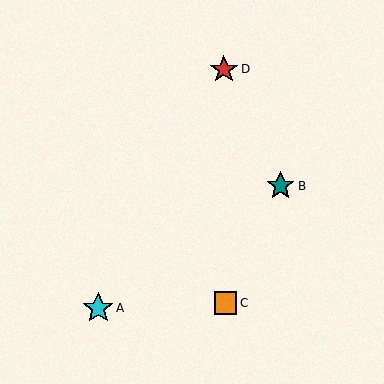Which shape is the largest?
The cyan star (labeled A) is the largest.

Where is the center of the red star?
The center of the red star is at (224, 69).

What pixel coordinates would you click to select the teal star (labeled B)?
Click at (281, 186) to select the teal star B.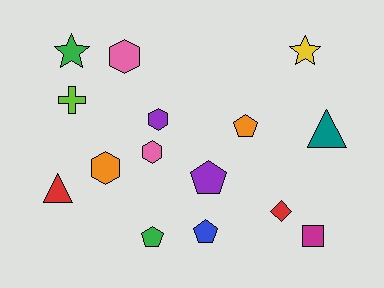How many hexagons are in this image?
There are 4 hexagons.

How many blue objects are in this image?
There is 1 blue object.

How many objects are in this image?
There are 15 objects.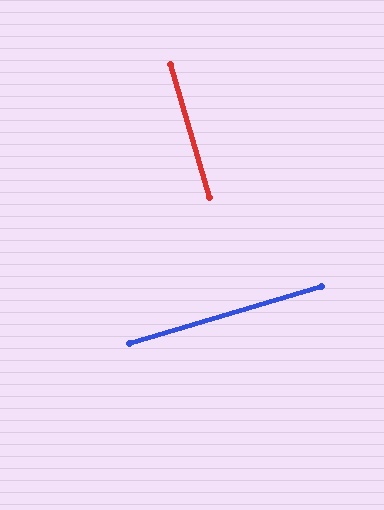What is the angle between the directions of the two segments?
Approximately 90 degrees.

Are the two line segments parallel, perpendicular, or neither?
Perpendicular — they meet at approximately 90°.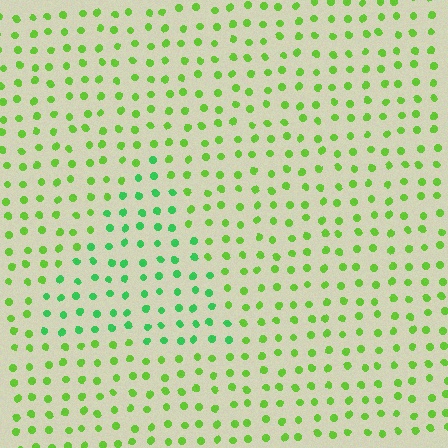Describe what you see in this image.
The image is filled with small lime elements in a uniform arrangement. A triangle-shaped region is visible where the elements are tinted to a slightly different hue, forming a subtle color boundary.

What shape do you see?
I see a triangle.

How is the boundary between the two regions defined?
The boundary is defined purely by a slight shift in hue (about 33 degrees). Spacing, size, and orientation are identical on both sides.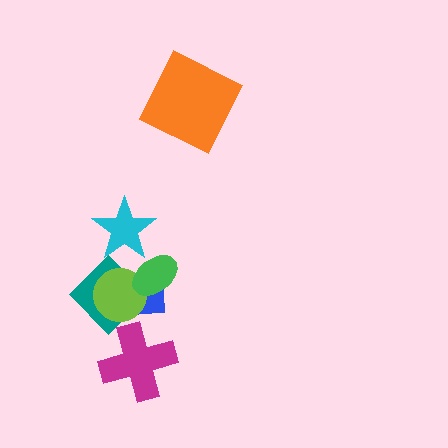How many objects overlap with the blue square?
3 objects overlap with the blue square.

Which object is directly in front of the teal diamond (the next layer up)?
The lime circle is directly in front of the teal diamond.